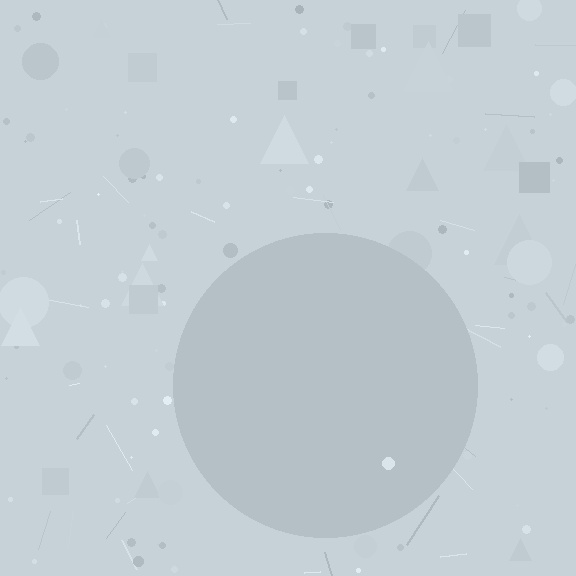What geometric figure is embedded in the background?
A circle is embedded in the background.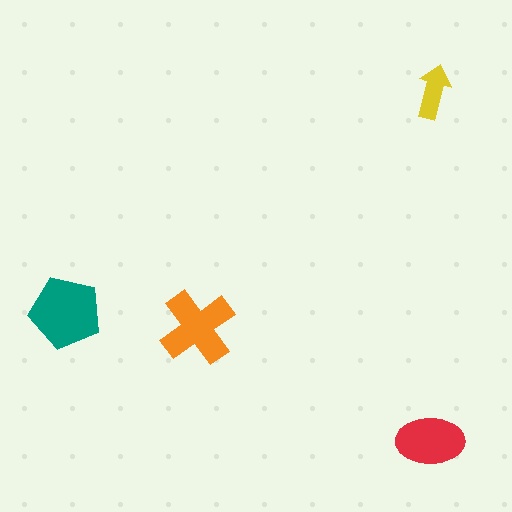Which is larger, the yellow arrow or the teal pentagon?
The teal pentagon.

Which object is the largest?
The teal pentagon.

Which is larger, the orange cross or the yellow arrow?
The orange cross.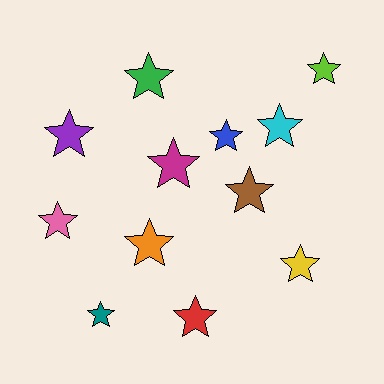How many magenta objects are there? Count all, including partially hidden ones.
There is 1 magenta object.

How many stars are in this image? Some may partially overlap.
There are 12 stars.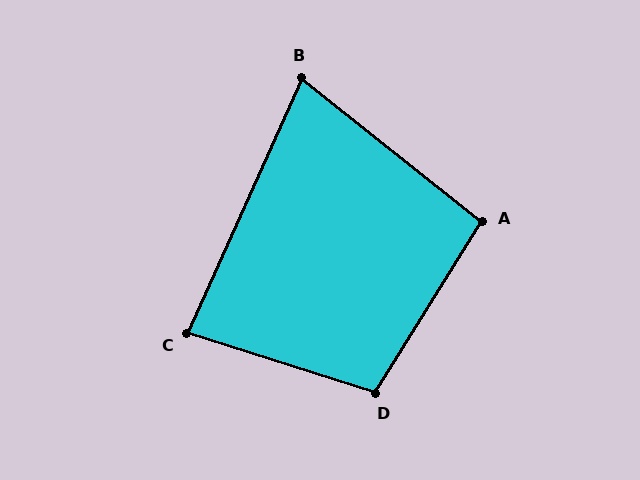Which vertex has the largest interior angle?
D, at approximately 104 degrees.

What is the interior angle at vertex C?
Approximately 83 degrees (acute).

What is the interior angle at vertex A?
Approximately 97 degrees (obtuse).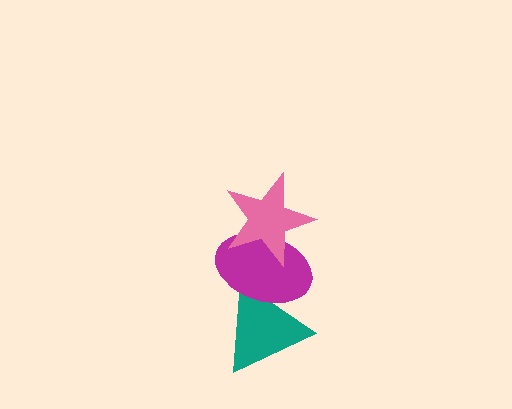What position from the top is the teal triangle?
The teal triangle is 3rd from the top.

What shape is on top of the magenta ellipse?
The pink star is on top of the magenta ellipse.